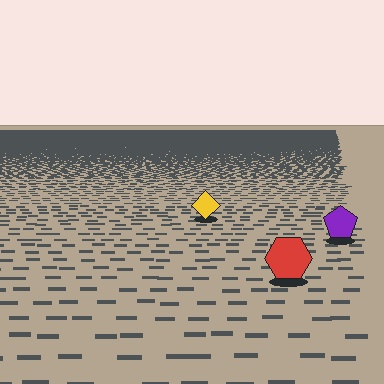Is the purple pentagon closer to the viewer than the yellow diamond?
Yes. The purple pentagon is closer — you can tell from the texture gradient: the ground texture is coarser near it.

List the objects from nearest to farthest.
From nearest to farthest: the red hexagon, the purple pentagon, the yellow diamond.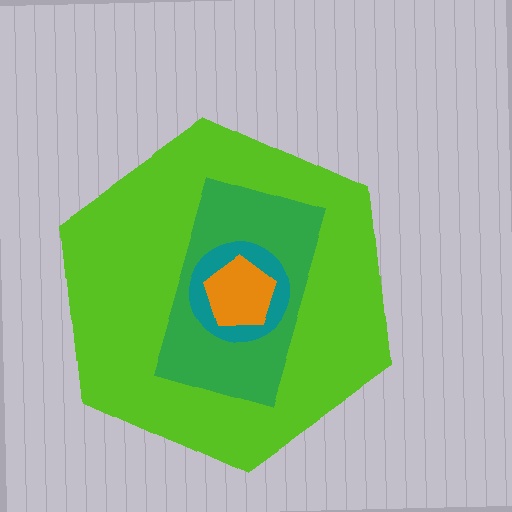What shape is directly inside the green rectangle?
The teal circle.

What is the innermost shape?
The orange pentagon.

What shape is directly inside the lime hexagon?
The green rectangle.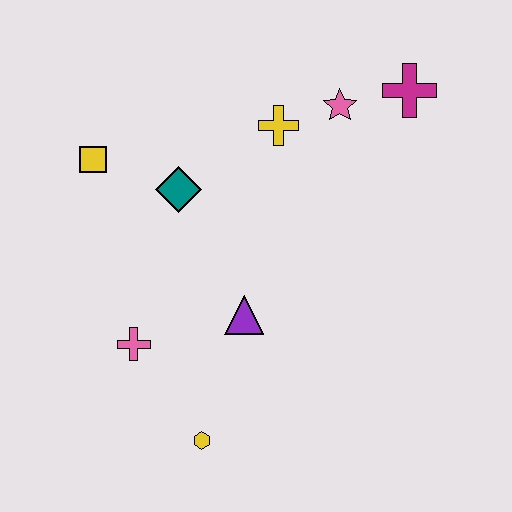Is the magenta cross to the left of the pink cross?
No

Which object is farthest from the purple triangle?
The magenta cross is farthest from the purple triangle.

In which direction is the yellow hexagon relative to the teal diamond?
The yellow hexagon is below the teal diamond.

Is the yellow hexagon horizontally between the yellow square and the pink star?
Yes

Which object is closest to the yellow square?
The teal diamond is closest to the yellow square.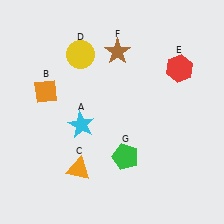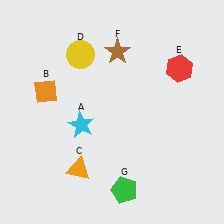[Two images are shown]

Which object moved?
The green pentagon (G) moved down.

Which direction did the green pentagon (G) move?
The green pentagon (G) moved down.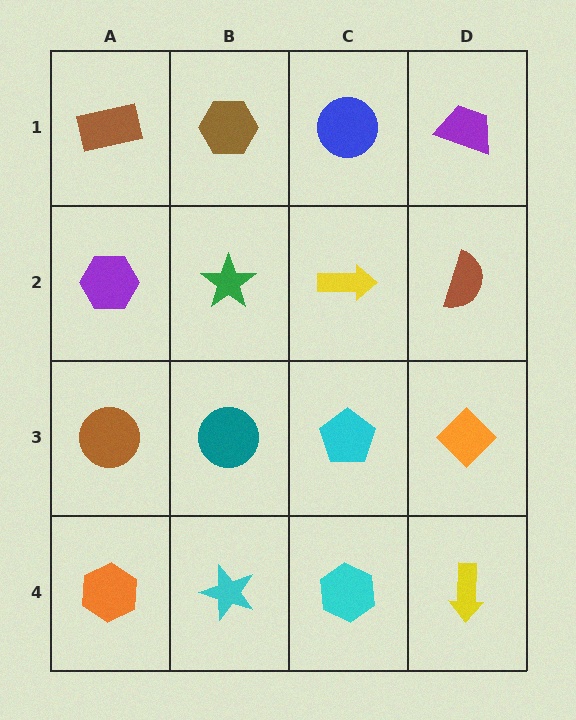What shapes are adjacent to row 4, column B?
A teal circle (row 3, column B), an orange hexagon (row 4, column A), a cyan hexagon (row 4, column C).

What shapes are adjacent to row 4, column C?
A cyan pentagon (row 3, column C), a cyan star (row 4, column B), a yellow arrow (row 4, column D).